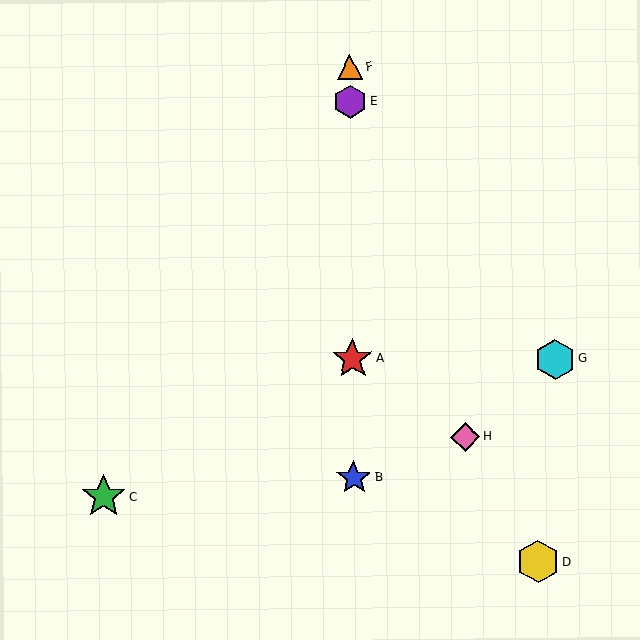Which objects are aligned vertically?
Objects A, B, E, F are aligned vertically.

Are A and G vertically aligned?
No, A is at x≈353 and G is at x≈555.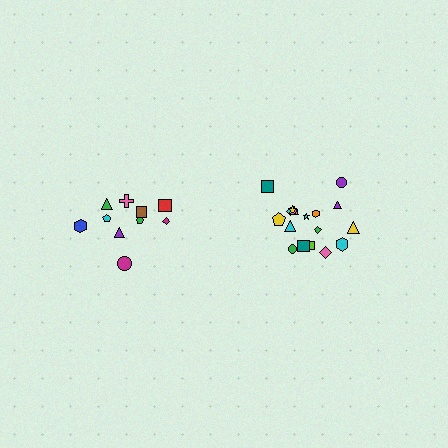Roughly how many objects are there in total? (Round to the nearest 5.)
Roughly 30 objects in total.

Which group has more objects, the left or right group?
The right group.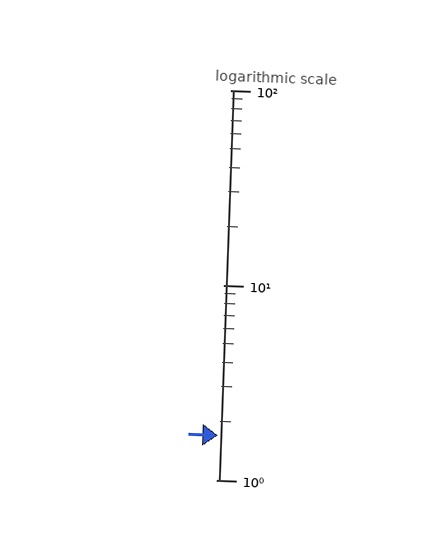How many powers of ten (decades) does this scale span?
The scale spans 2 decades, from 1 to 100.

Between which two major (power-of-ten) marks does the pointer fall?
The pointer is between 1 and 10.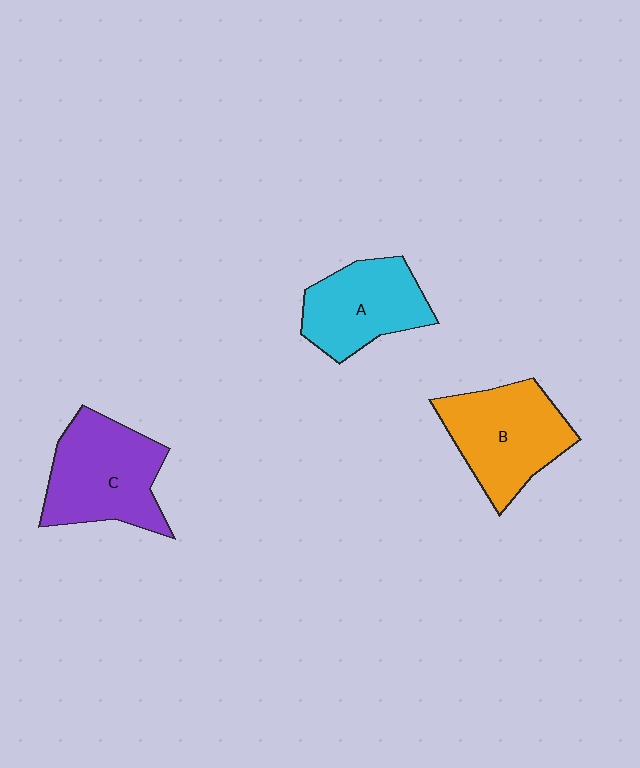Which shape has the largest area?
Shape C (purple).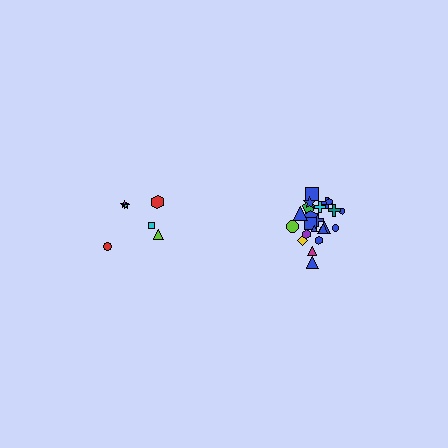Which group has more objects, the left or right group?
The right group.